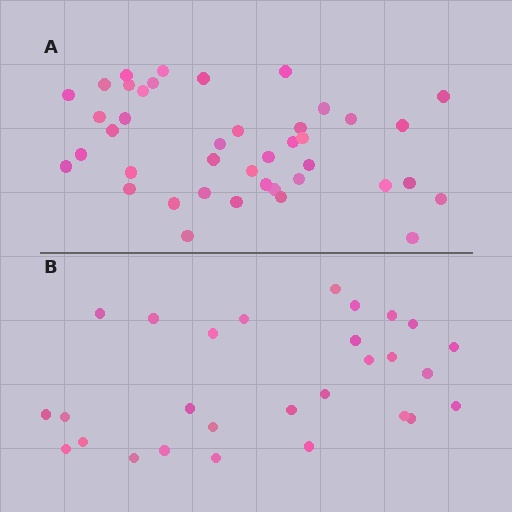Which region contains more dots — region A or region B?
Region A (the top region) has more dots.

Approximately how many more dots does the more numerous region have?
Region A has approximately 15 more dots than region B.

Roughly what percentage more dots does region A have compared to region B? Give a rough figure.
About 45% more.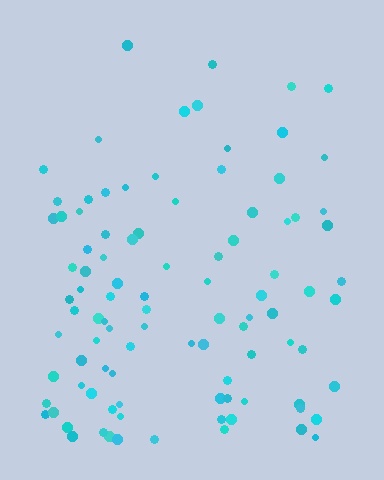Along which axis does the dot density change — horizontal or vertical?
Vertical.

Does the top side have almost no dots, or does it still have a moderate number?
Still a moderate number, just noticeably fewer than the bottom.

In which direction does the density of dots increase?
From top to bottom, with the bottom side densest.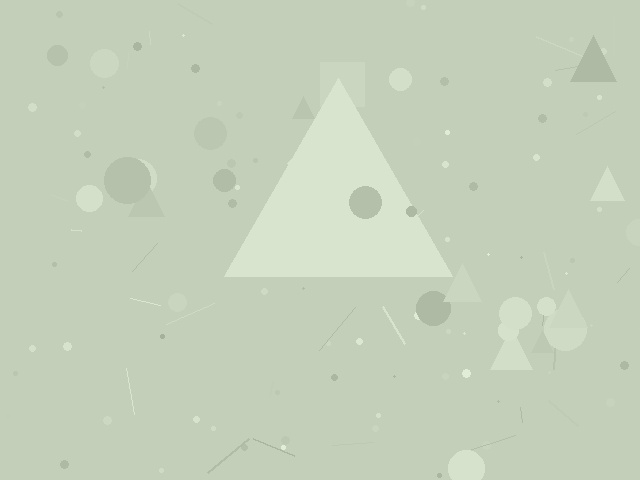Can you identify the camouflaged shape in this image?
The camouflaged shape is a triangle.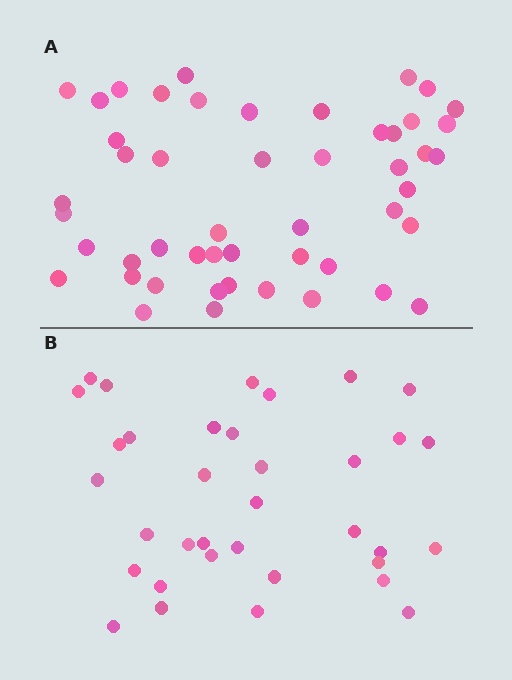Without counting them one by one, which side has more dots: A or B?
Region A (the top region) has more dots.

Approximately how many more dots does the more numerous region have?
Region A has approximately 15 more dots than region B.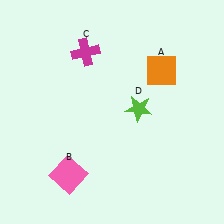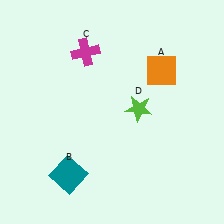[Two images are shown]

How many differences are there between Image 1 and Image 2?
There is 1 difference between the two images.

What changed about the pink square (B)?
In Image 1, B is pink. In Image 2, it changed to teal.